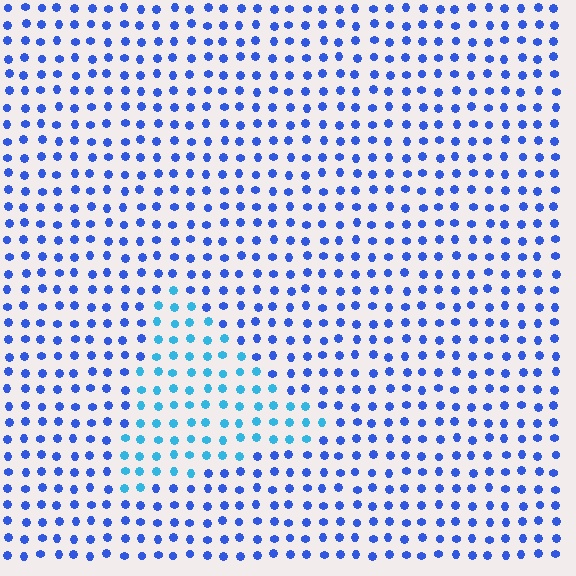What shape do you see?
I see a triangle.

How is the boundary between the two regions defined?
The boundary is defined purely by a slight shift in hue (about 33 degrees). Spacing, size, and orientation are identical on both sides.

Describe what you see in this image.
The image is filled with small blue elements in a uniform arrangement. A triangle-shaped region is visible where the elements are tinted to a slightly different hue, forming a subtle color boundary.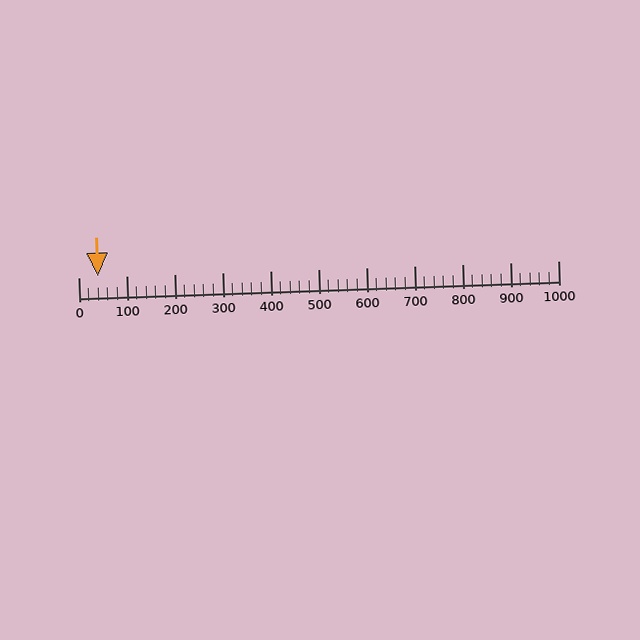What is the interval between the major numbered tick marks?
The major tick marks are spaced 100 units apart.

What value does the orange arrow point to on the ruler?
The orange arrow points to approximately 40.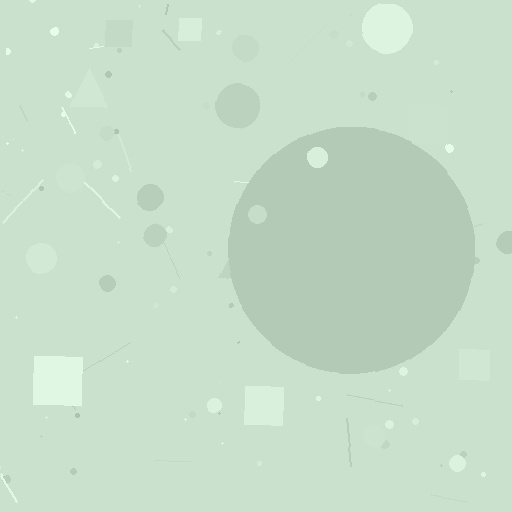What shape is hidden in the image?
A circle is hidden in the image.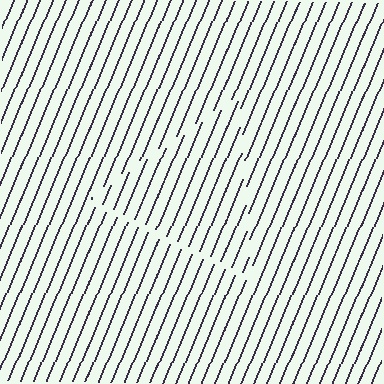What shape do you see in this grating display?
An illusory triangle. The interior of the shape contains the same grating, shifted by half a period — the contour is defined by the phase discontinuity where line-ends from the inner and outer gratings abut.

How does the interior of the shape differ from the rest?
The interior of the shape contains the same grating, shifted by half a period — the contour is defined by the phase discontinuity where line-ends from the inner and outer gratings abut.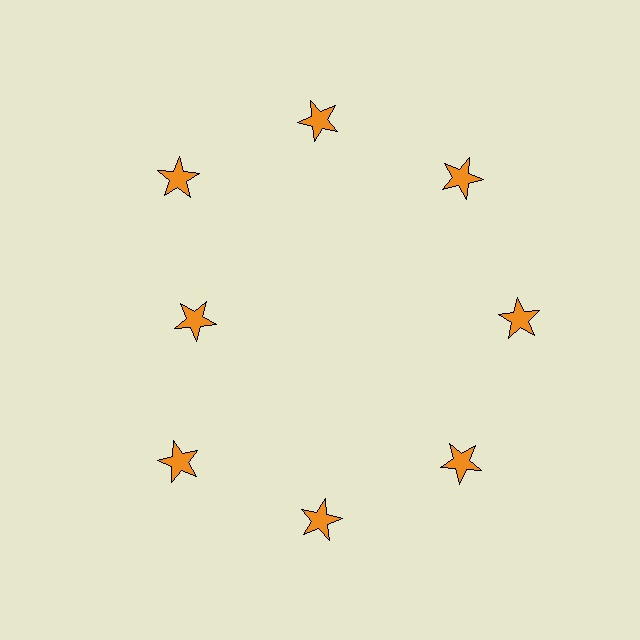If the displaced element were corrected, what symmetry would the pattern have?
It would have 8-fold rotational symmetry — the pattern would map onto itself every 45 degrees.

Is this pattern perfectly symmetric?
No. The 8 orange stars are arranged in a ring, but one element near the 9 o'clock position is pulled inward toward the center, breaking the 8-fold rotational symmetry.